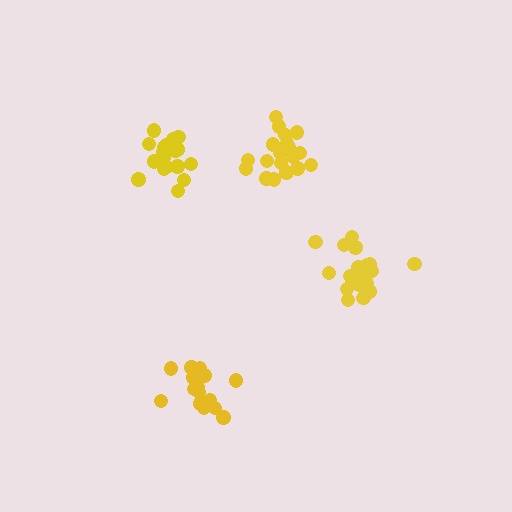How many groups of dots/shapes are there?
There are 4 groups.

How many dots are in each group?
Group 1: 15 dots, Group 2: 20 dots, Group 3: 20 dots, Group 4: 19 dots (74 total).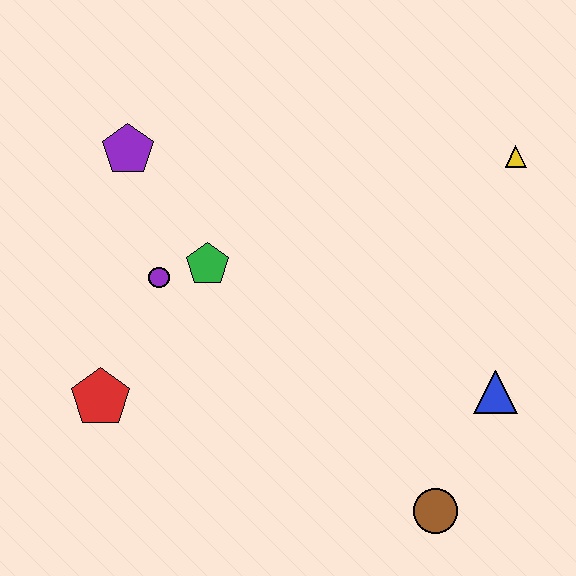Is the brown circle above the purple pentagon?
No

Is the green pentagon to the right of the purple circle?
Yes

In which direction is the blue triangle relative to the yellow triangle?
The blue triangle is below the yellow triangle.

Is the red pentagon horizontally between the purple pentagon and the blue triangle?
No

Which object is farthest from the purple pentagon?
The brown circle is farthest from the purple pentagon.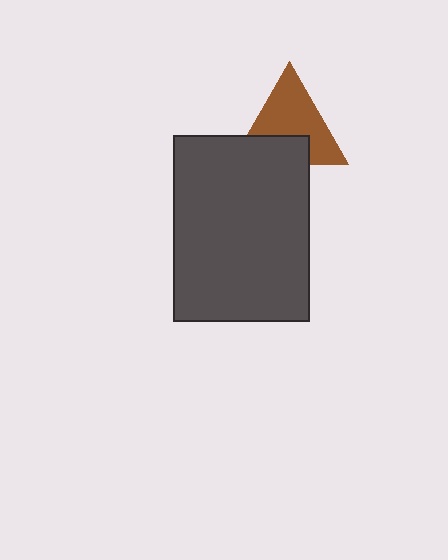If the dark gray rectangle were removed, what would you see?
You would see the complete brown triangle.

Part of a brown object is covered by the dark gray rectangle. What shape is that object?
It is a triangle.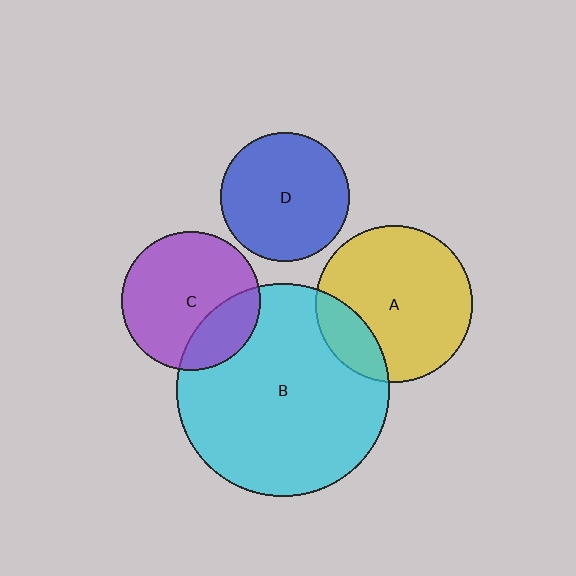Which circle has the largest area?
Circle B (cyan).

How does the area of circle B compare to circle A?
Approximately 1.9 times.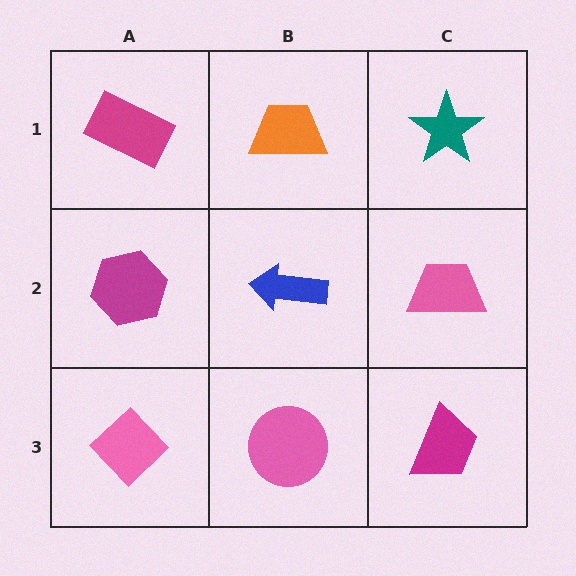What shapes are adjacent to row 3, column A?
A magenta hexagon (row 2, column A), a pink circle (row 3, column B).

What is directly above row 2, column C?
A teal star.